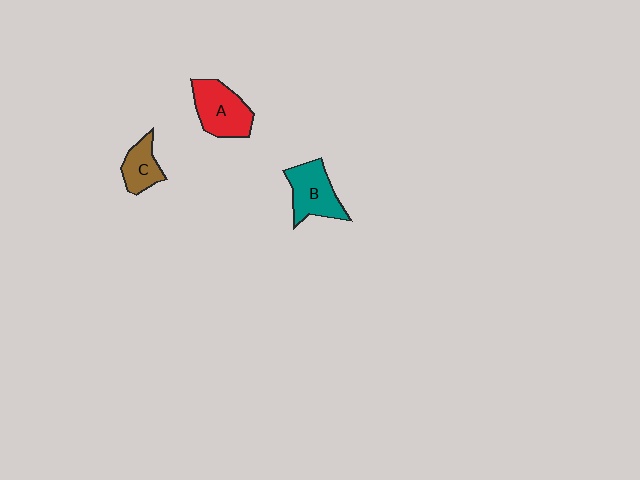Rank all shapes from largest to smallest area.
From largest to smallest: A (red), B (teal), C (brown).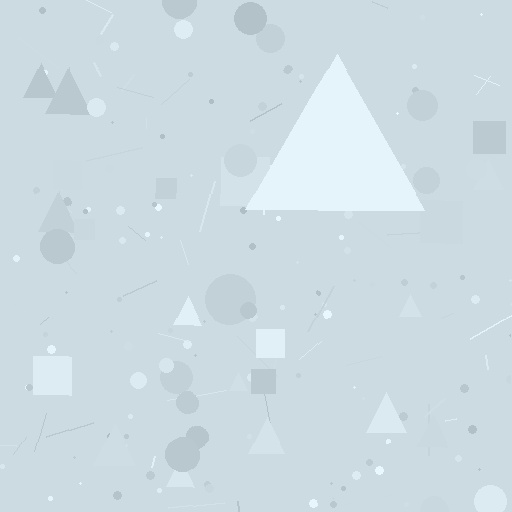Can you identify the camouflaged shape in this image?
The camouflaged shape is a triangle.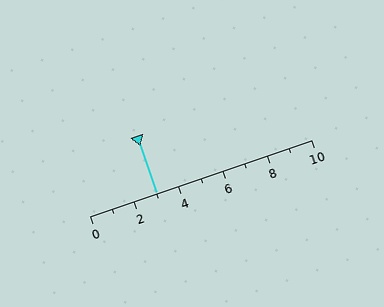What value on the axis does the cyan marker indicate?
The marker indicates approximately 3.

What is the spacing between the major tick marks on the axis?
The major ticks are spaced 2 apart.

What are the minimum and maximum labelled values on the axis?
The axis runs from 0 to 10.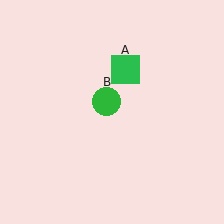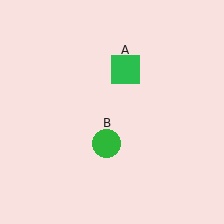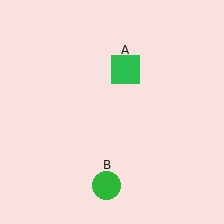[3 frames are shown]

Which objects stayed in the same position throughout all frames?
Green square (object A) remained stationary.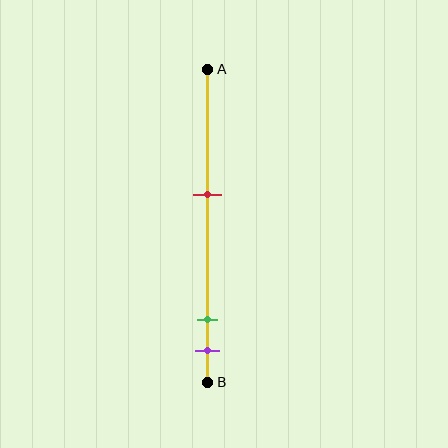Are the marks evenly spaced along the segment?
No, the marks are not evenly spaced.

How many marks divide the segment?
There are 3 marks dividing the segment.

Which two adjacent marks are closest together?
The green and purple marks are the closest adjacent pair.